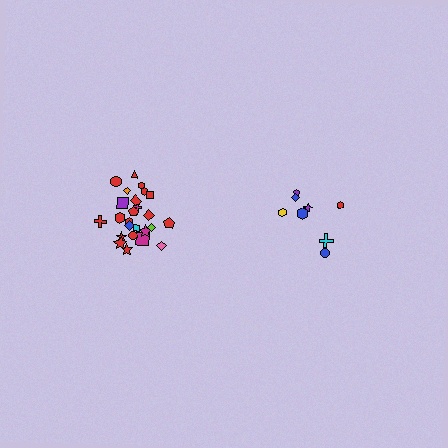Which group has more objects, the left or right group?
The left group.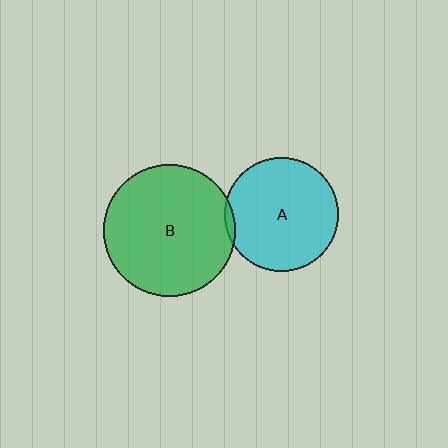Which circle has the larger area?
Circle B (green).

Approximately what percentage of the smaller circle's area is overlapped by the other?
Approximately 5%.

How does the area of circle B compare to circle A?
Approximately 1.3 times.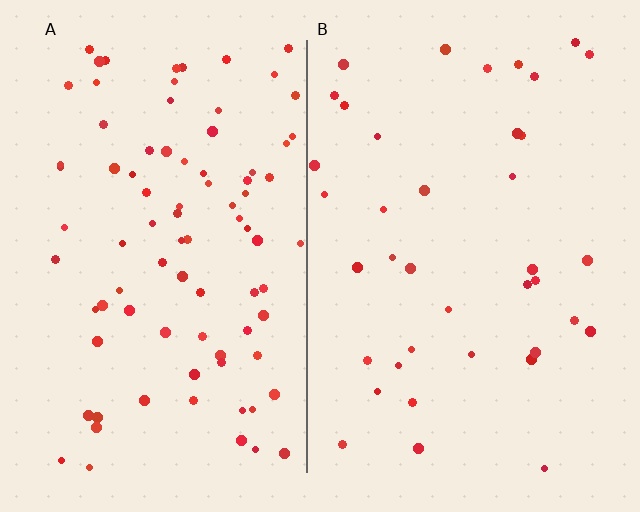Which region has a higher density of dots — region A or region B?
A (the left).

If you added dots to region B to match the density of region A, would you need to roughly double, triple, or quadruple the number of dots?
Approximately double.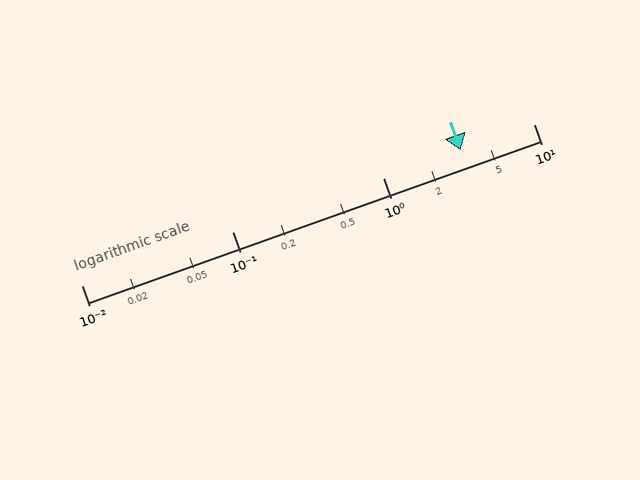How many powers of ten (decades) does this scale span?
The scale spans 3 decades, from 0.01 to 10.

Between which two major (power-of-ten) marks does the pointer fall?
The pointer is between 1 and 10.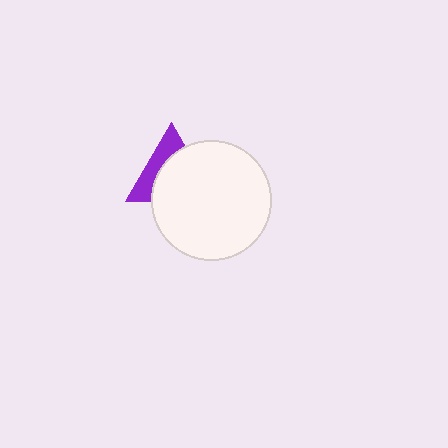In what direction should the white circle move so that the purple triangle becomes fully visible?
The white circle should move toward the lower-right. That is the shortest direction to clear the overlap and leave the purple triangle fully visible.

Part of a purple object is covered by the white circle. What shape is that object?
It is a triangle.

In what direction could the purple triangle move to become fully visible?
The purple triangle could move toward the upper-left. That would shift it out from behind the white circle entirely.